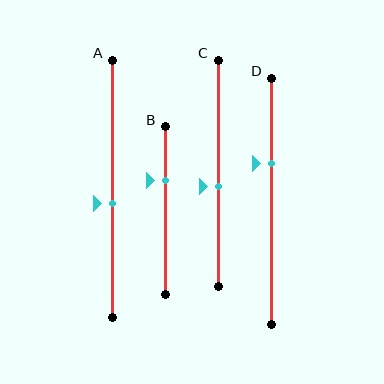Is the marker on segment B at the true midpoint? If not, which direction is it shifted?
No, the marker on segment B is shifted upward by about 18% of the segment length.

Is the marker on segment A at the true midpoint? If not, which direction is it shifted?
No, the marker on segment A is shifted downward by about 6% of the segment length.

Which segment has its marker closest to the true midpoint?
Segment A has its marker closest to the true midpoint.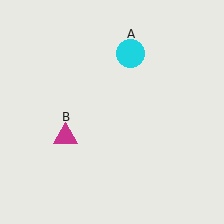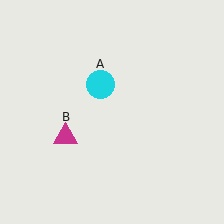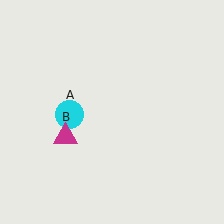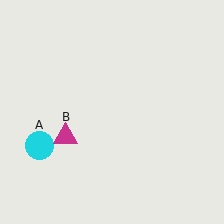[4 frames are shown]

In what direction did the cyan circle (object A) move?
The cyan circle (object A) moved down and to the left.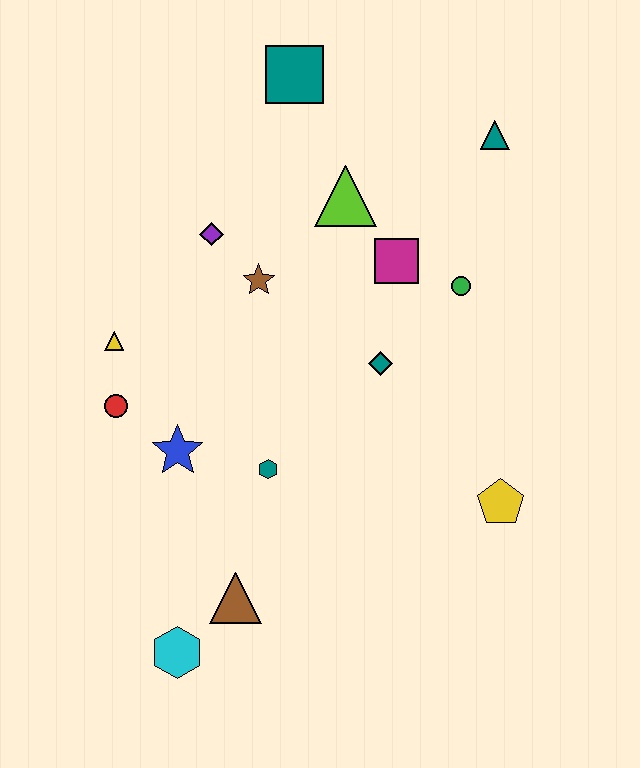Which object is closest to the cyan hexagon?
The brown triangle is closest to the cyan hexagon.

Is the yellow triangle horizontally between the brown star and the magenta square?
No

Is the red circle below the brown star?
Yes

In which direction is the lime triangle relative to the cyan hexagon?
The lime triangle is above the cyan hexagon.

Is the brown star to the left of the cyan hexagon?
No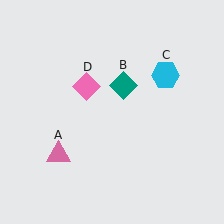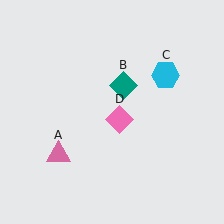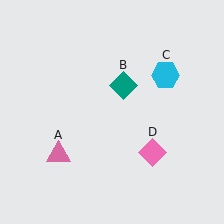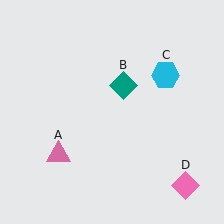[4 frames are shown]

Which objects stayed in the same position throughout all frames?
Pink triangle (object A) and teal diamond (object B) and cyan hexagon (object C) remained stationary.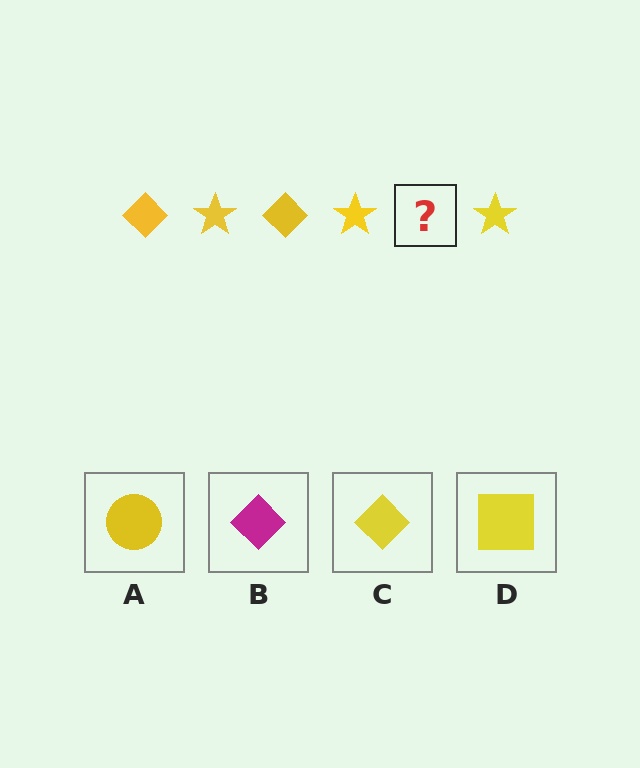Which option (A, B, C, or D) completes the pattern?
C.